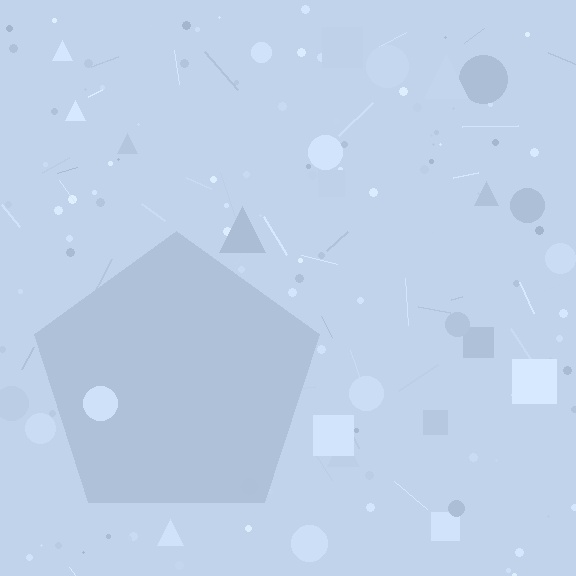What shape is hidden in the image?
A pentagon is hidden in the image.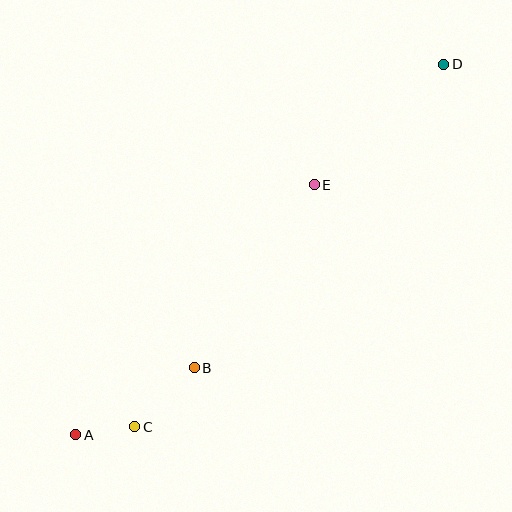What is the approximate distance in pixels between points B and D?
The distance between B and D is approximately 393 pixels.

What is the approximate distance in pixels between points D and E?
The distance between D and E is approximately 177 pixels.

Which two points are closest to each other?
Points A and C are closest to each other.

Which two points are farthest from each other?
Points A and D are farthest from each other.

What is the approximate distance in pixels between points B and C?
The distance between B and C is approximately 84 pixels.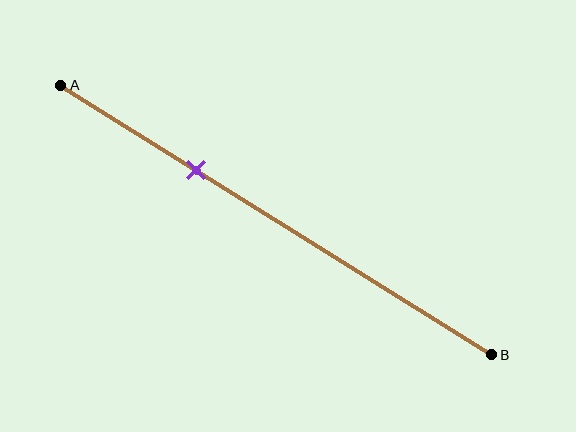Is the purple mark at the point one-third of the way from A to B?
Yes, the mark is approximately at the one-third point.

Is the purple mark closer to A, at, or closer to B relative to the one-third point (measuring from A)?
The purple mark is approximately at the one-third point of segment AB.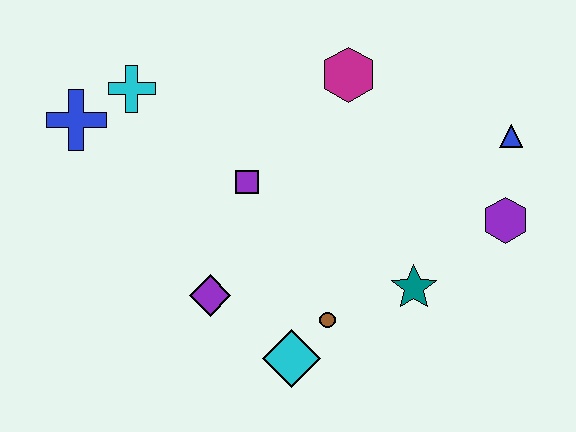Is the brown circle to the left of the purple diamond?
No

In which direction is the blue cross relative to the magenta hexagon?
The blue cross is to the left of the magenta hexagon.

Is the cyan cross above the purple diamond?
Yes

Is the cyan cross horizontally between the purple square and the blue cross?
Yes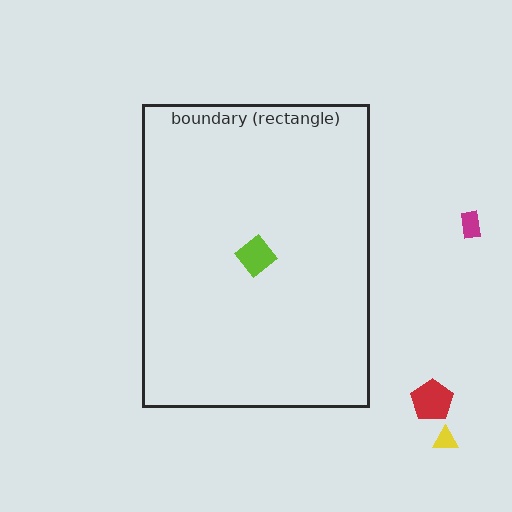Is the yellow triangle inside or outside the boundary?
Outside.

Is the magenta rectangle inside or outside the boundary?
Outside.